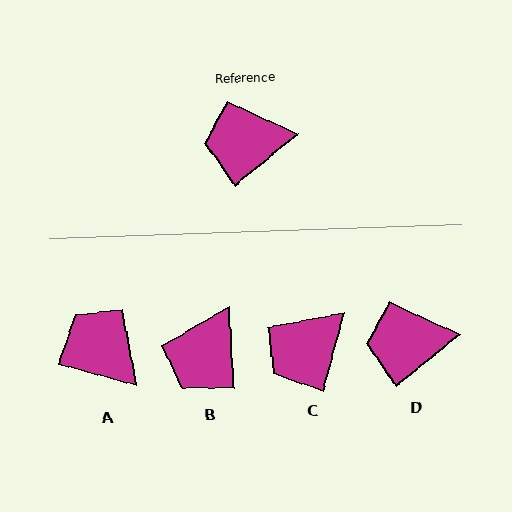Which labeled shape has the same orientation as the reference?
D.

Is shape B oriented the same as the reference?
No, it is off by about 54 degrees.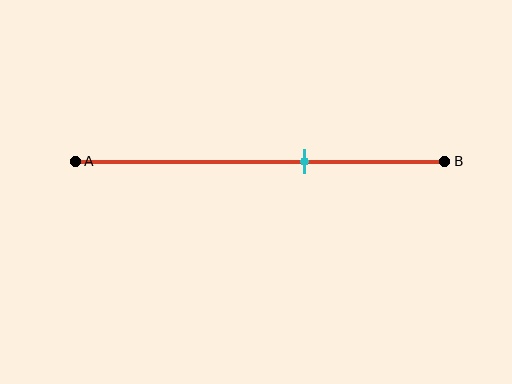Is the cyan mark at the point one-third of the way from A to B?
No, the mark is at about 60% from A, not at the 33% one-third point.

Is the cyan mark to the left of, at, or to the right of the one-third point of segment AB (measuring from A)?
The cyan mark is to the right of the one-third point of segment AB.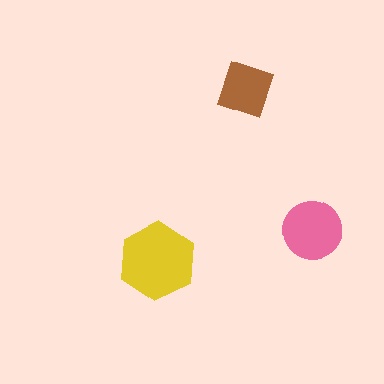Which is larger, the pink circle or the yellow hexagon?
The yellow hexagon.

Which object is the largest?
The yellow hexagon.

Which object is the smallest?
The brown square.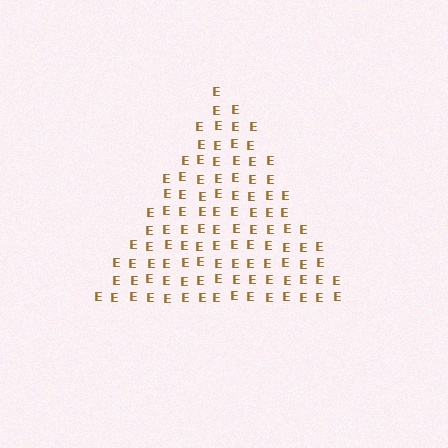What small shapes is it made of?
It is made of small letter E's.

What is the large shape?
The large shape is a triangle.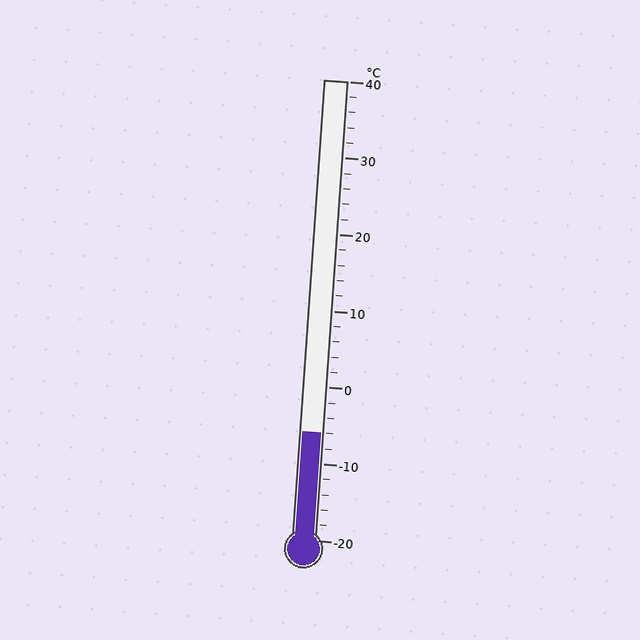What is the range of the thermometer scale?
The thermometer scale ranges from -20°C to 40°C.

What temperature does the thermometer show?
The thermometer shows approximately -6°C.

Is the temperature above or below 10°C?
The temperature is below 10°C.